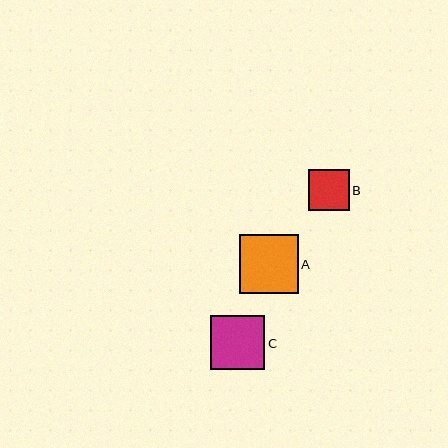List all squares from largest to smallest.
From largest to smallest: A, C, B.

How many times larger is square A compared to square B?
Square A is approximately 1.4 times the size of square B.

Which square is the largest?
Square A is the largest with a size of approximately 59 pixels.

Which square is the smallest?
Square B is the smallest with a size of approximately 41 pixels.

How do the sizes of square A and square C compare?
Square A and square C are approximately the same size.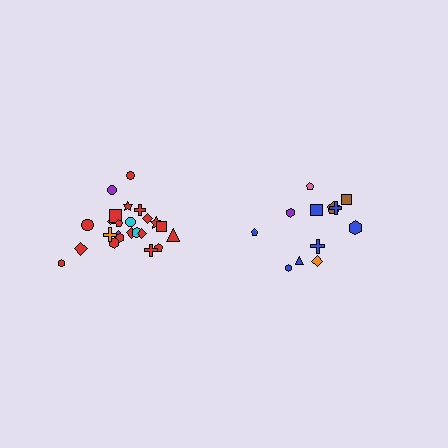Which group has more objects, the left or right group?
The left group.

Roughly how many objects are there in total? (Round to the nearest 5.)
Roughly 35 objects in total.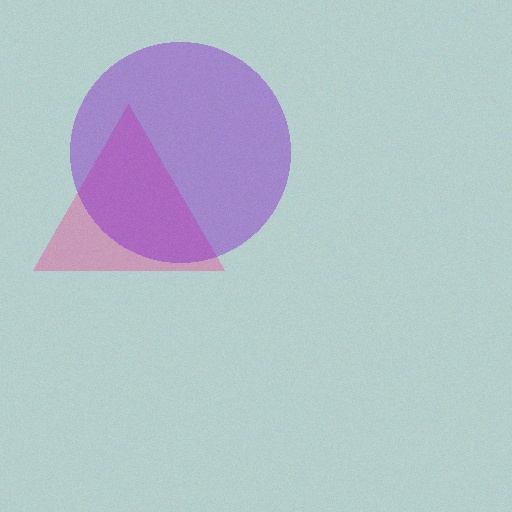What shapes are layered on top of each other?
The layered shapes are: a pink triangle, a purple circle.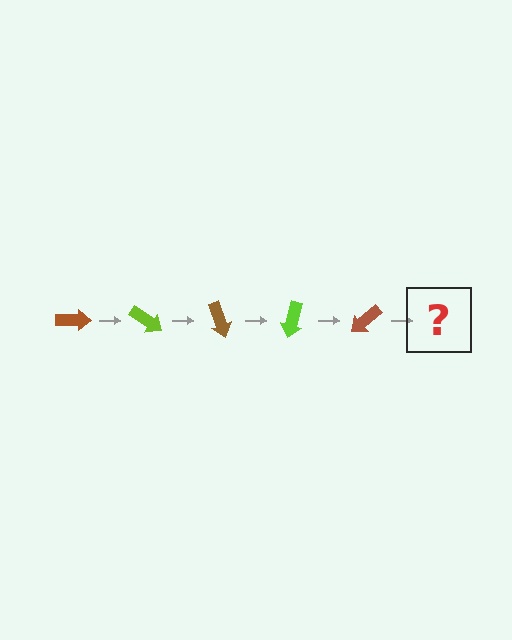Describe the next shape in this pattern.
It should be a lime arrow, rotated 175 degrees from the start.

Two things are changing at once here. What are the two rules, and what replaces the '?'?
The two rules are that it rotates 35 degrees each step and the color cycles through brown and lime. The '?' should be a lime arrow, rotated 175 degrees from the start.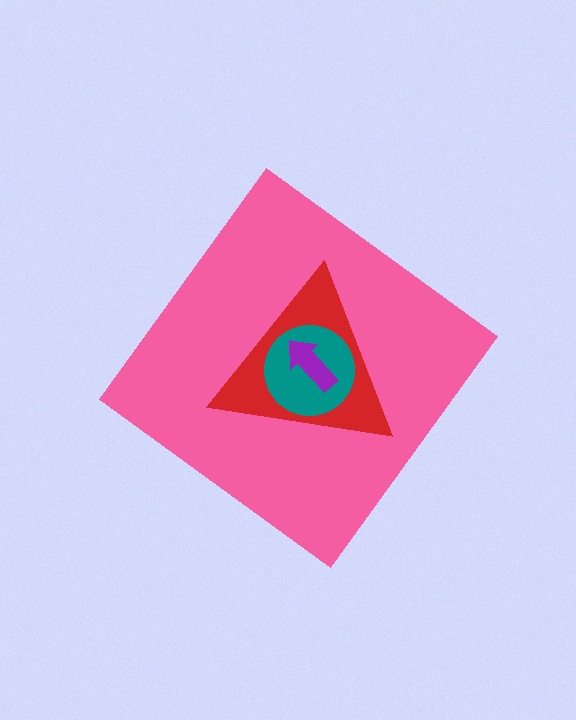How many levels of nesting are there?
4.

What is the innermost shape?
The purple arrow.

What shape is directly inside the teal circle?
The purple arrow.